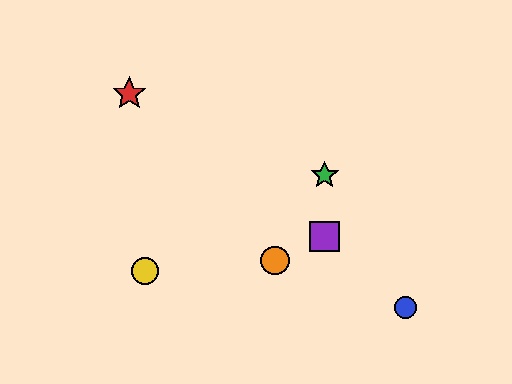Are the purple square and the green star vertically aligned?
Yes, both are at x≈325.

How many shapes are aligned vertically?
2 shapes (the green star, the purple square) are aligned vertically.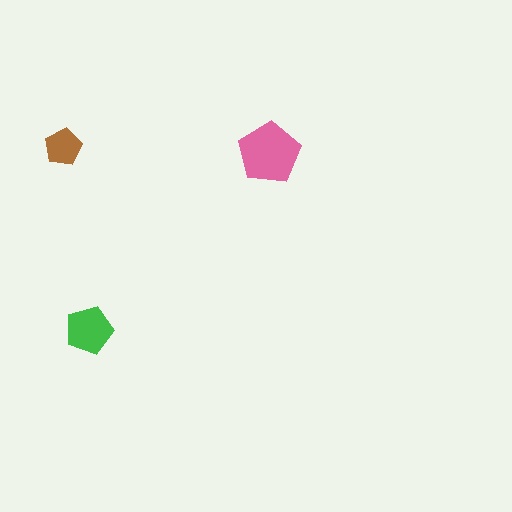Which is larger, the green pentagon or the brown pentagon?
The green one.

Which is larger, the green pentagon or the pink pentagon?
The pink one.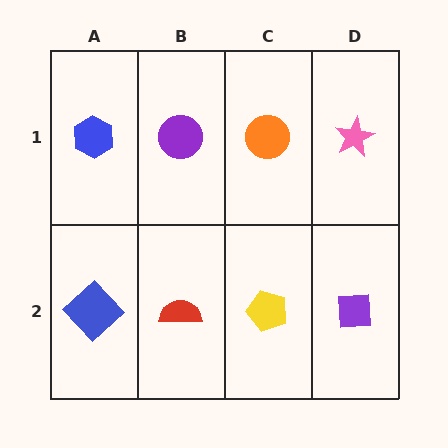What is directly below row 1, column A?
A blue diamond.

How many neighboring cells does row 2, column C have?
3.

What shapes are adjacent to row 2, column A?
A blue hexagon (row 1, column A), a red semicircle (row 2, column B).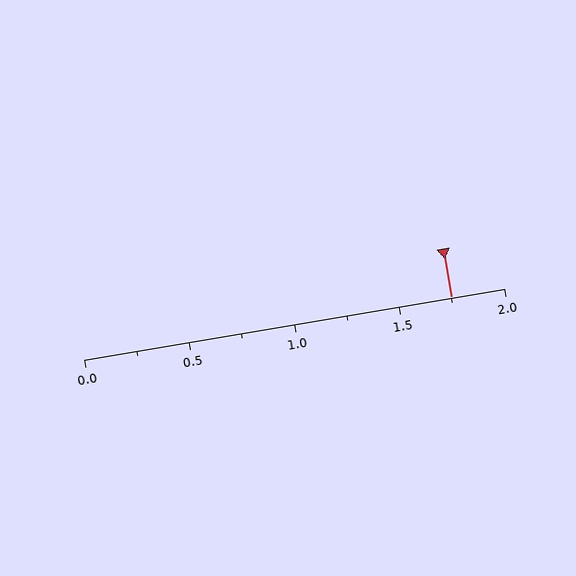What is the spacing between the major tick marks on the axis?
The major ticks are spaced 0.5 apart.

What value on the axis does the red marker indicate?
The marker indicates approximately 1.75.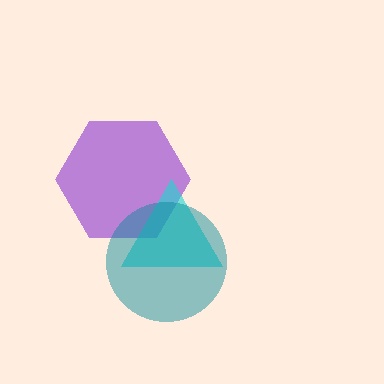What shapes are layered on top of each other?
The layered shapes are: a purple hexagon, a cyan triangle, a teal circle.